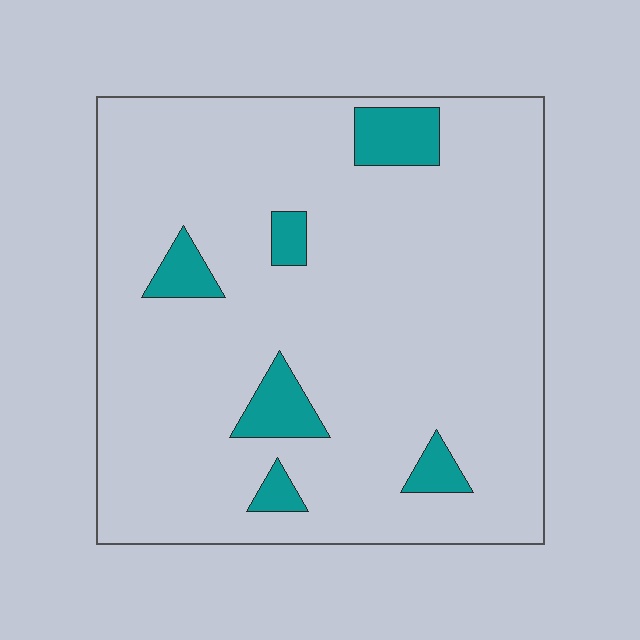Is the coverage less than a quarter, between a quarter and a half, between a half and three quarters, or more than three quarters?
Less than a quarter.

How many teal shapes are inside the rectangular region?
6.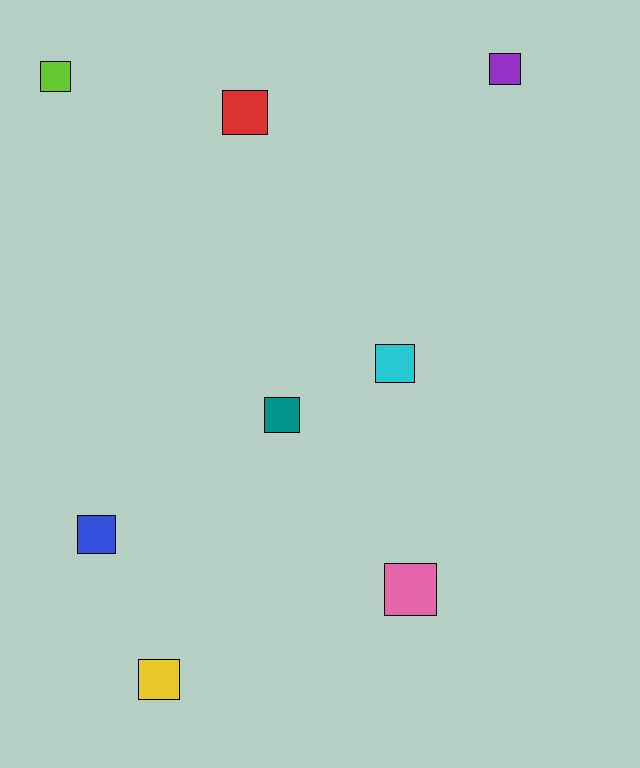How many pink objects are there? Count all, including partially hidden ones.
There is 1 pink object.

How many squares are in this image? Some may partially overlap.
There are 8 squares.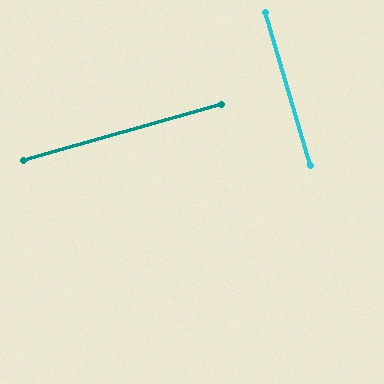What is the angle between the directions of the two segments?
Approximately 89 degrees.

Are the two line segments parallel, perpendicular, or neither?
Perpendicular — they meet at approximately 89°.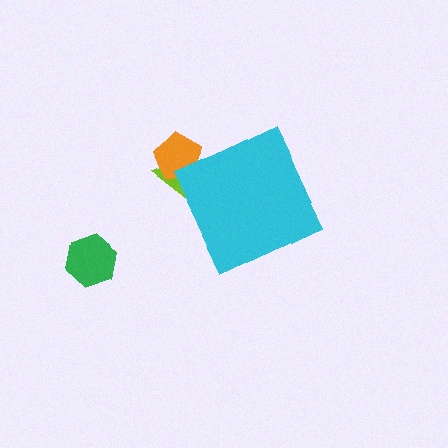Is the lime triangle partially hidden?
Yes, the lime triangle is partially hidden behind the cyan diamond.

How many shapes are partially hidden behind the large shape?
2 shapes are partially hidden.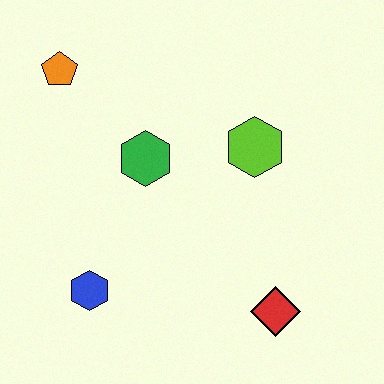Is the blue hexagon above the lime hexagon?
No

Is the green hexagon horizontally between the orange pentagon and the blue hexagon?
No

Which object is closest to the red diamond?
The lime hexagon is closest to the red diamond.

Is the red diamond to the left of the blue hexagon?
No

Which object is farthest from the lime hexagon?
The blue hexagon is farthest from the lime hexagon.